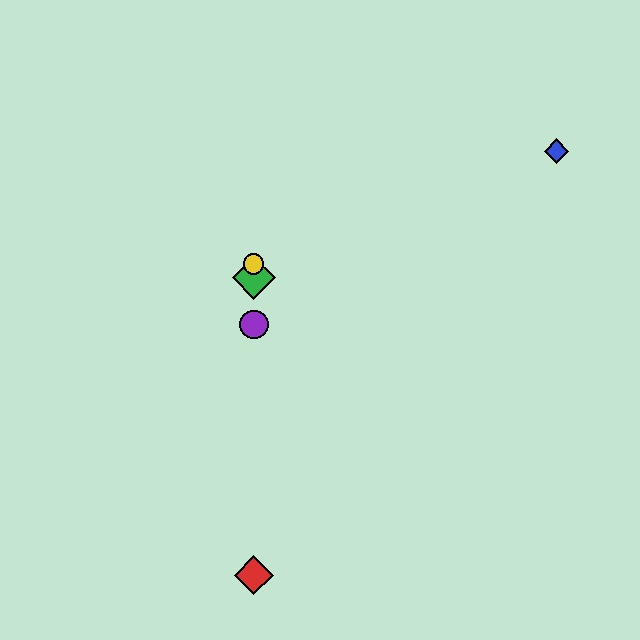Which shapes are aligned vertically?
The red diamond, the green diamond, the yellow circle, the purple circle are aligned vertically.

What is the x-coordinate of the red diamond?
The red diamond is at x≈254.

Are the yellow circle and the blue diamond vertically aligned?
No, the yellow circle is at x≈254 and the blue diamond is at x≈557.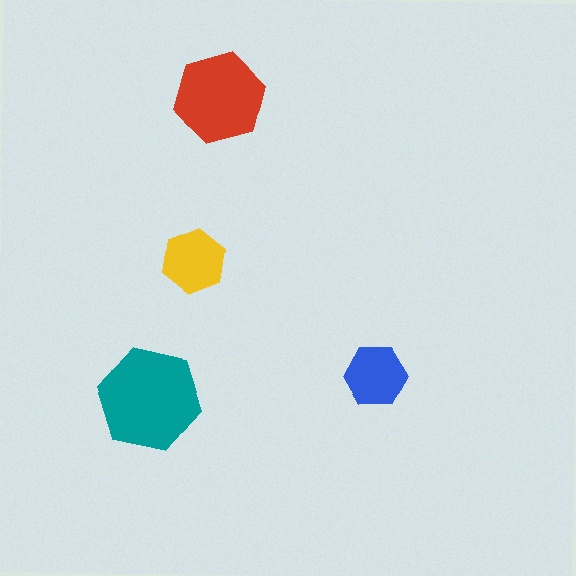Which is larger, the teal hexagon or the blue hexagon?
The teal one.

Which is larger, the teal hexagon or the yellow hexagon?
The teal one.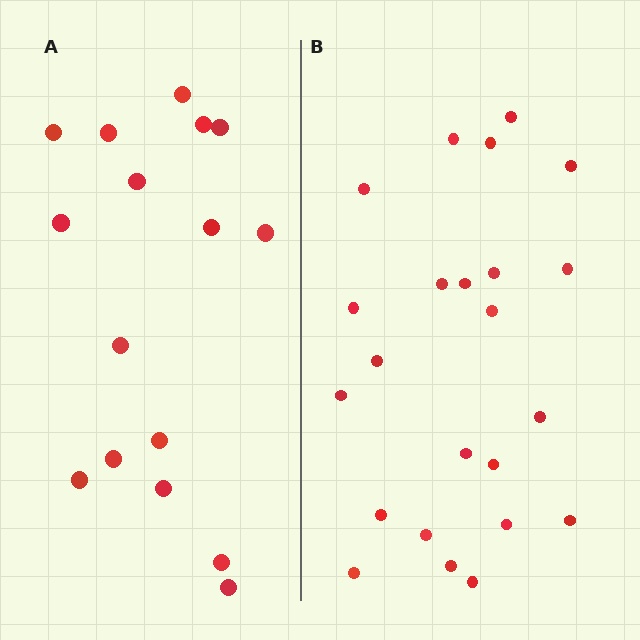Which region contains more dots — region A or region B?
Region B (the right region) has more dots.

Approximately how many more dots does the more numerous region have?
Region B has roughly 8 or so more dots than region A.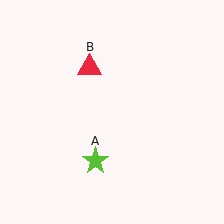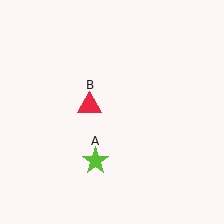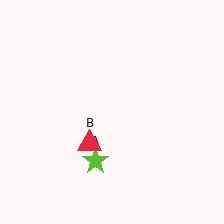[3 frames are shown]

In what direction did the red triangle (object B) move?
The red triangle (object B) moved down.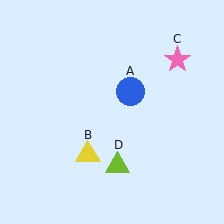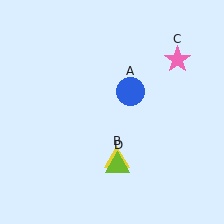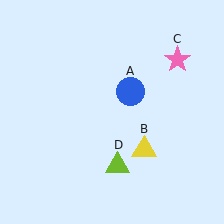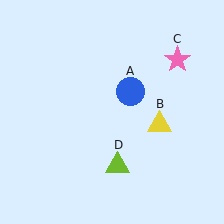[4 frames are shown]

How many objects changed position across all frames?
1 object changed position: yellow triangle (object B).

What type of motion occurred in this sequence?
The yellow triangle (object B) rotated counterclockwise around the center of the scene.